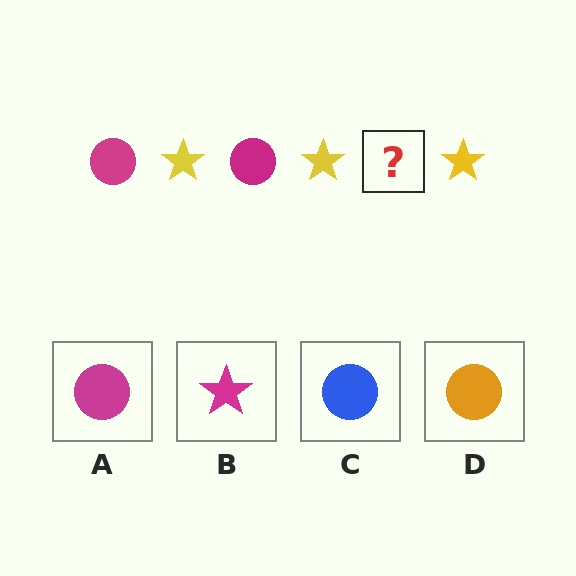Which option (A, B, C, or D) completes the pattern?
A.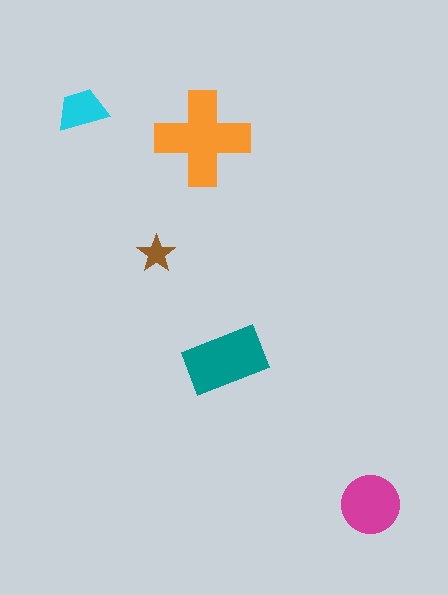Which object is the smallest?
The brown star.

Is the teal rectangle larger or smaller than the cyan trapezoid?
Larger.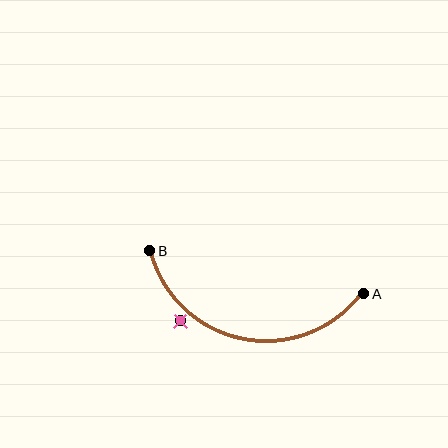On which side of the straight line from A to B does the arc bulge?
The arc bulges below the straight line connecting A and B.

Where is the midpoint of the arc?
The arc midpoint is the point on the curve farthest from the straight line joining A and B. It sits below that line.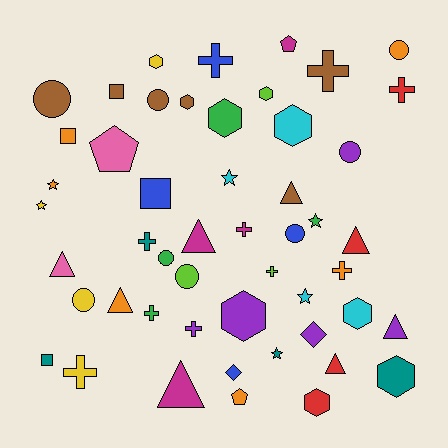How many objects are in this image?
There are 50 objects.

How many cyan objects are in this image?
There are 4 cyan objects.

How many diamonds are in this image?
There are 2 diamonds.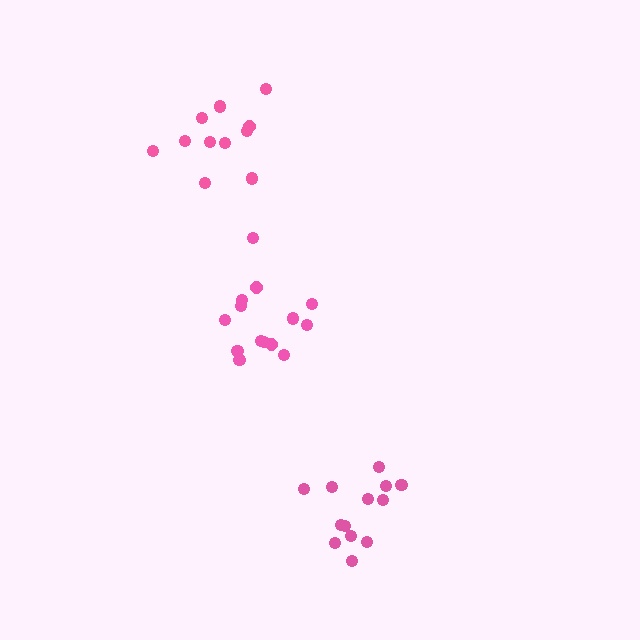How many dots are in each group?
Group 1: 14 dots, Group 2: 11 dots, Group 3: 13 dots (38 total).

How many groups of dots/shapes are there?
There are 3 groups.